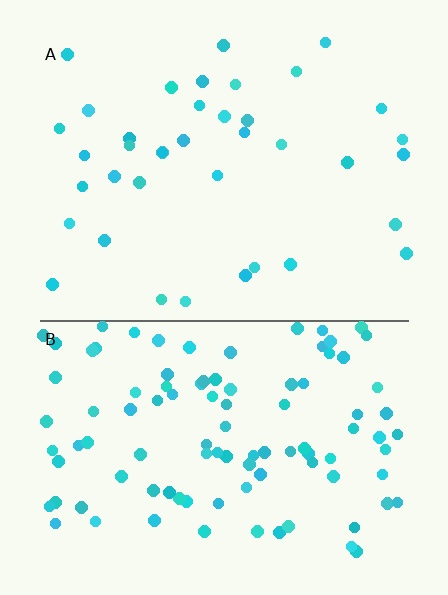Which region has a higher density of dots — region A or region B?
B (the bottom).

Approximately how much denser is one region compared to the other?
Approximately 2.7× — region B over region A.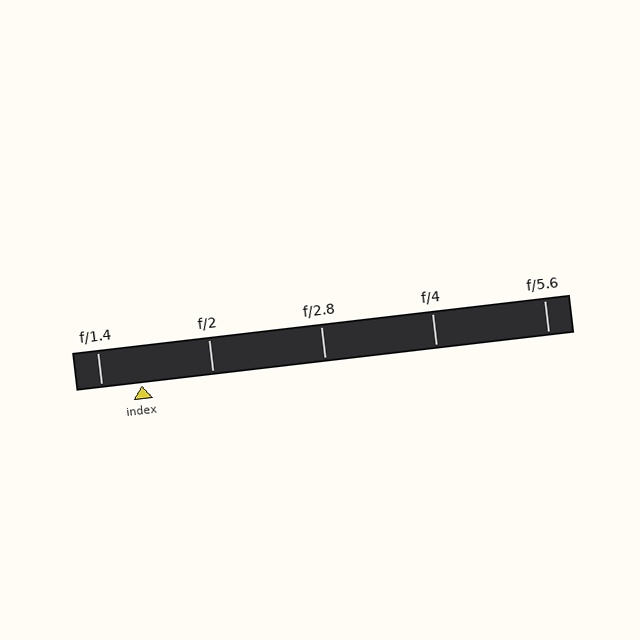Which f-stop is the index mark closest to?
The index mark is closest to f/1.4.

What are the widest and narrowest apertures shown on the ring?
The widest aperture shown is f/1.4 and the narrowest is f/5.6.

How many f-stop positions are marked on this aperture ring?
There are 5 f-stop positions marked.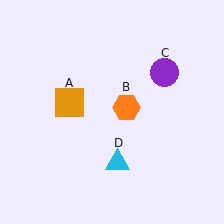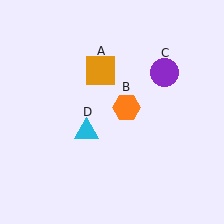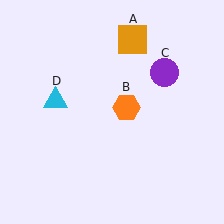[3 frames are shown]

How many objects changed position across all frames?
2 objects changed position: orange square (object A), cyan triangle (object D).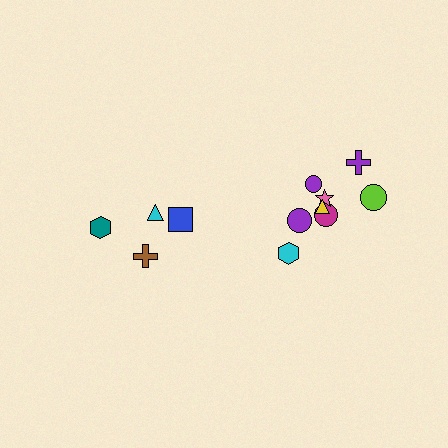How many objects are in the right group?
There are 8 objects.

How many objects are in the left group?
There are 4 objects.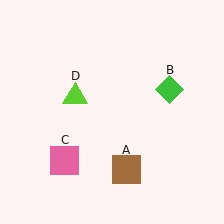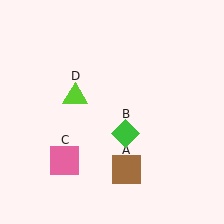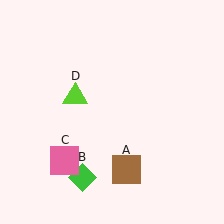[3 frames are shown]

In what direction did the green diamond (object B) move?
The green diamond (object B) moved down and to the left.